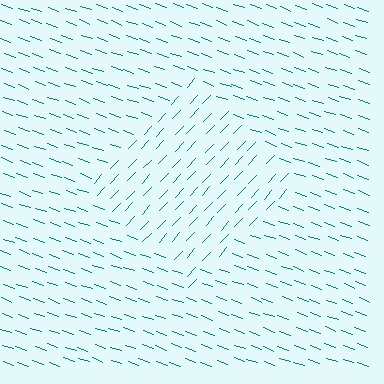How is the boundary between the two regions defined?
The boundary is defined purely by a change in line orientation (approximately 67 degrees difference). All lines are the same color and thickness.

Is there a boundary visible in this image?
Yes, there is a texture boundary formed by a change in line orientation.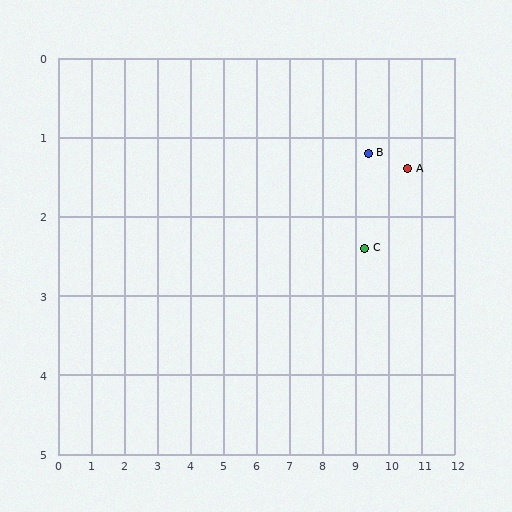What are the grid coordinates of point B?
Point B is at approximately (9.4, 1.2).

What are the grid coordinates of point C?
Point C is at approximately (9.3, 2.4).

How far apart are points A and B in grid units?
Points A and B are about 1.2 grid units apart.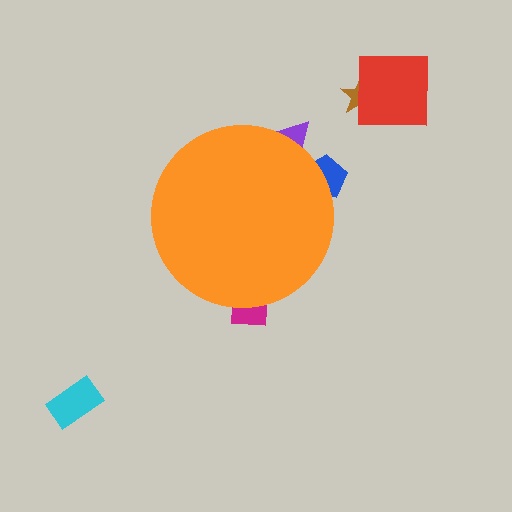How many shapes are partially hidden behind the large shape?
3 shapes are partially hidden.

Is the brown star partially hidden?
No, the brown star is fully visible.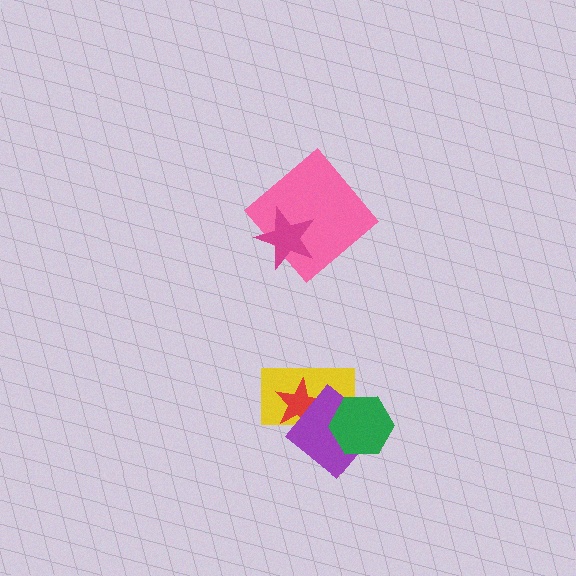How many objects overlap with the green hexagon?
2 objects overlap with the green hexagon.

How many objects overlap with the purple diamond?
3 objects overlap with the purple diamond.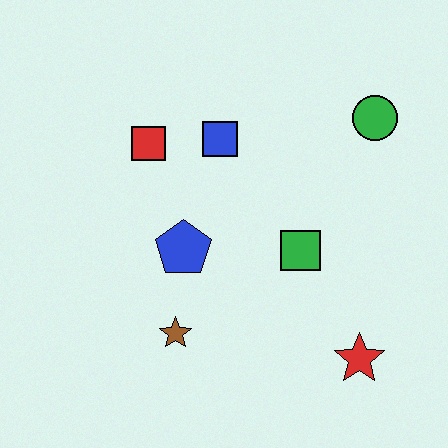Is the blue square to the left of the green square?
Yes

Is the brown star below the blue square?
Yes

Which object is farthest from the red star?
The red square is farthest from the red star.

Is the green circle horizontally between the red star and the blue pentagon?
No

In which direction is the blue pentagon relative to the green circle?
The blue pentagon is to the left of the green circle.